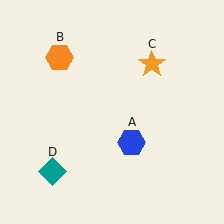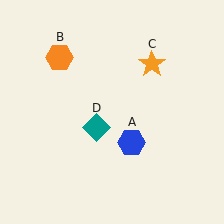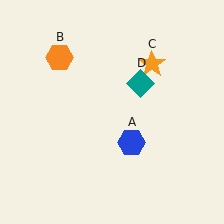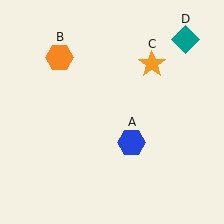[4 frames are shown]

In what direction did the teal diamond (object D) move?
The teal diamond (object D) moved up and to the right.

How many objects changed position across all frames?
1 object changed position: teal diamond (object D).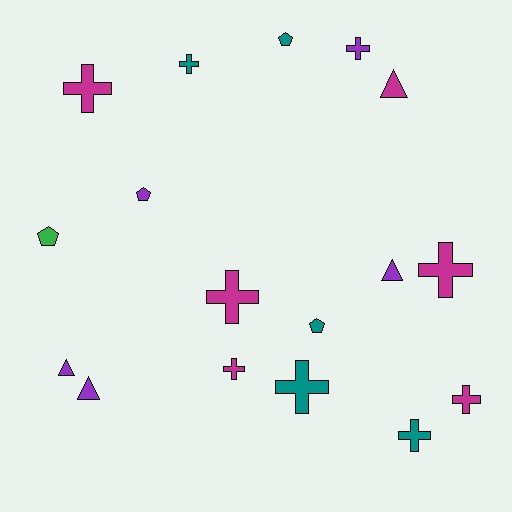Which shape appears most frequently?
Cross, with 9 objects.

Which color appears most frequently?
Magenta, with 6 objects.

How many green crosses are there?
There are no green crosses.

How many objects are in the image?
There are 17 objects.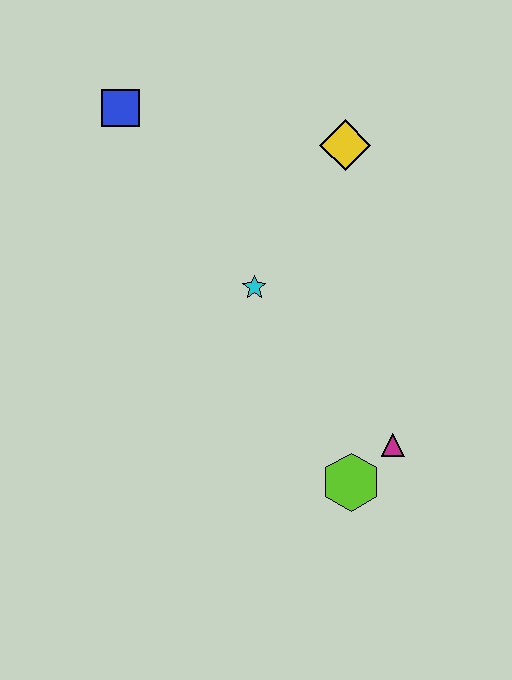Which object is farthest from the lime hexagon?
The blue square is farthest from the lime hexagon.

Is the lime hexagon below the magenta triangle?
Yes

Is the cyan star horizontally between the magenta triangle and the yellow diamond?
No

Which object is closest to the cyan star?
The yellow diamond is closest to the cyan star.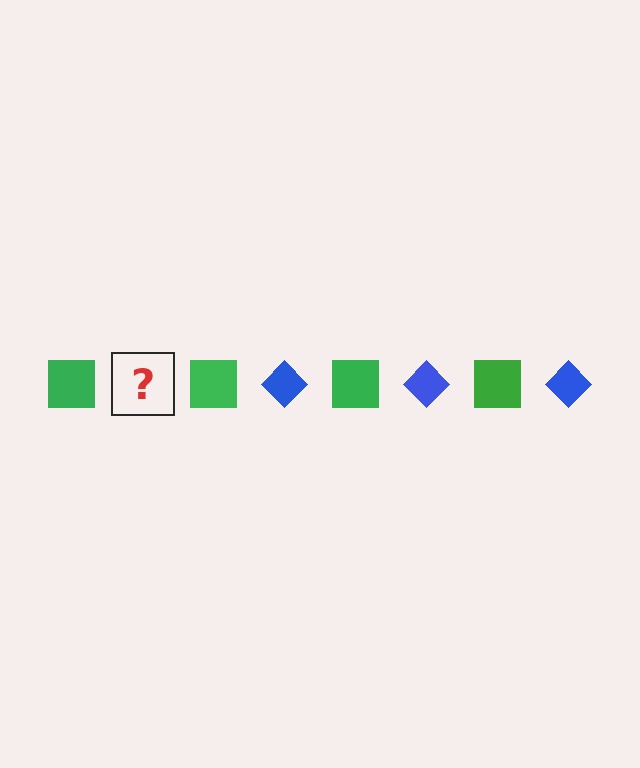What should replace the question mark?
The question mark should be replaced with a blue diamond.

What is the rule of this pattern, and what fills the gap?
The rule is that the pattern alternates between green square and blue diamond. The gap should be filled with a blue diamond.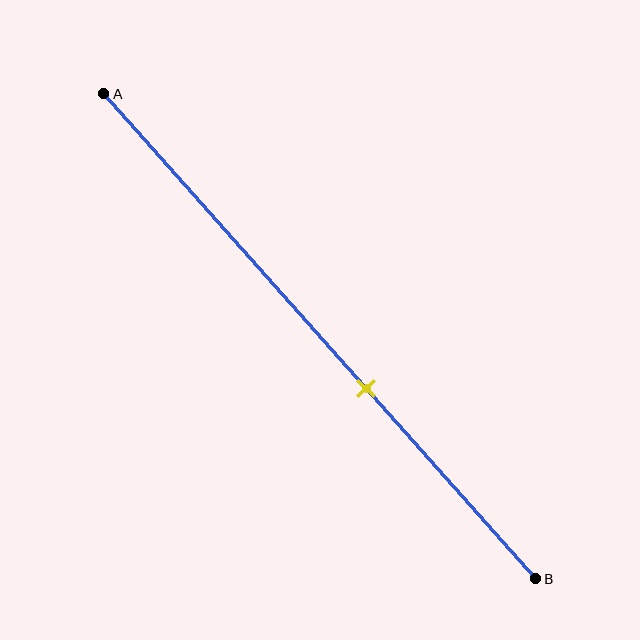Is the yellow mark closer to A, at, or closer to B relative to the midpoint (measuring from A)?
The yellow mark is closer to point B than the midpoint of segment AB.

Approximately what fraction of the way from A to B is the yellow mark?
The yellow mark is approximately 60% of the way from A to B.